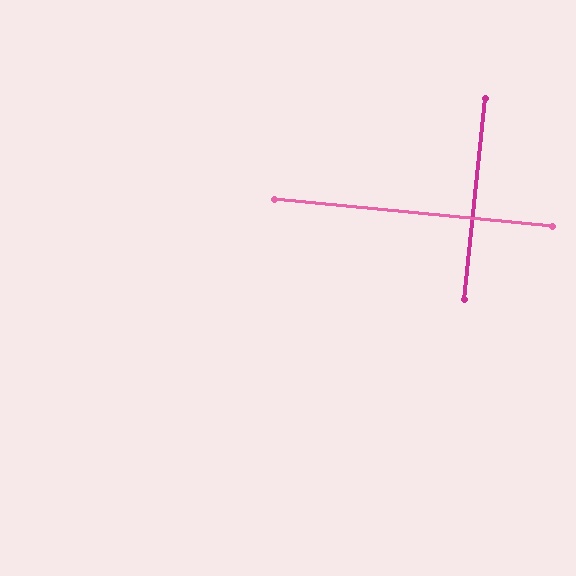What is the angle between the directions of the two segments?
Approximately 90 degrees.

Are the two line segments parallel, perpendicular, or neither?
Perpendicular — they meet at approximately 90°.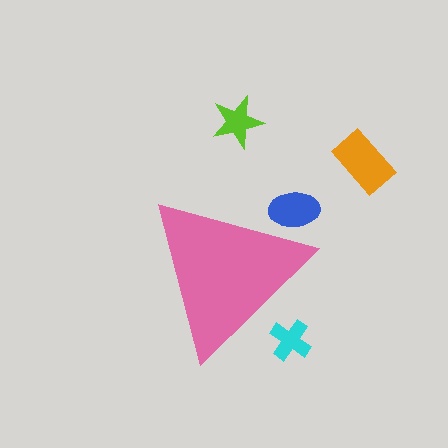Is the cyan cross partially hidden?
Yes, the cyan cross is partially hidden behind the pink triangle.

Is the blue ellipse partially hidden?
Yes, the blue ellipse is partially hidden behind the pink triangle.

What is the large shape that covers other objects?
A pink triangle.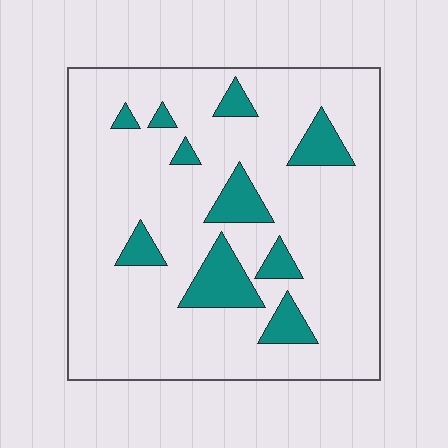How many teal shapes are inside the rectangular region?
10.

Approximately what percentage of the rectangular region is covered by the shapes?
Approximately 15%.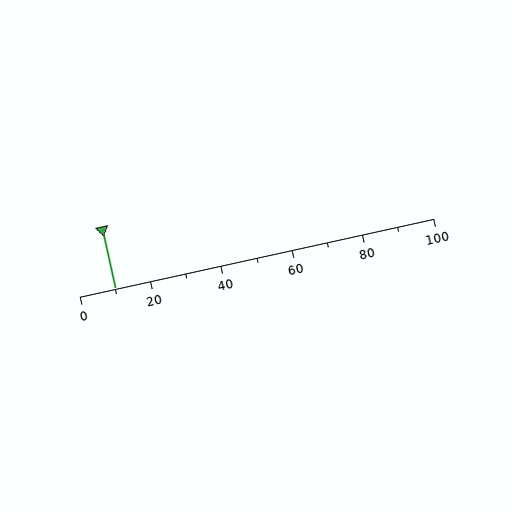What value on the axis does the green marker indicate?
The marker indicates approximately 10.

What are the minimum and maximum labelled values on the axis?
The axis runs from 0 to 100.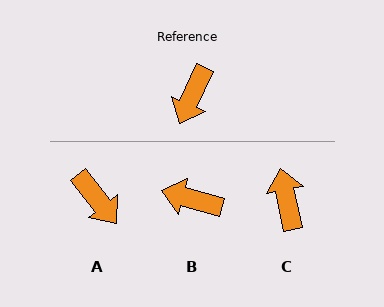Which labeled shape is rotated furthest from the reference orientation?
C, about 144 degrees away.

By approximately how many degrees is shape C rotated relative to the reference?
Approximately 144 degrees clockwise.